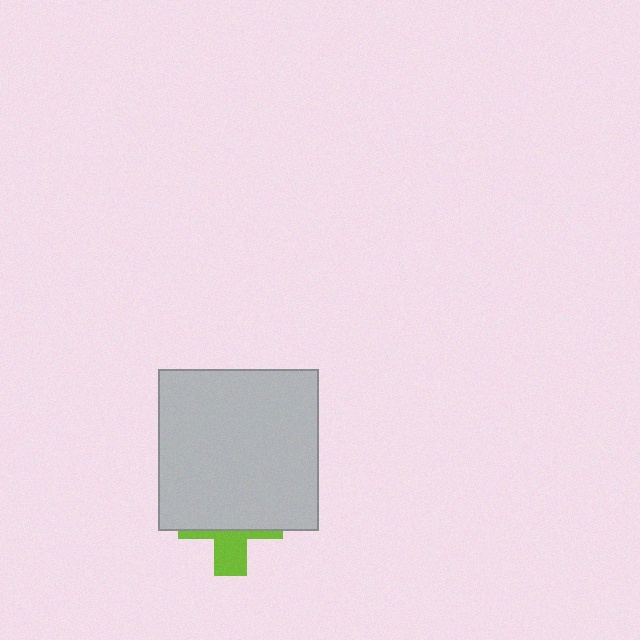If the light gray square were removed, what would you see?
You would see the complete lime cross.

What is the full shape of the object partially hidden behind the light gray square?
The partially hidden object is a lime cross.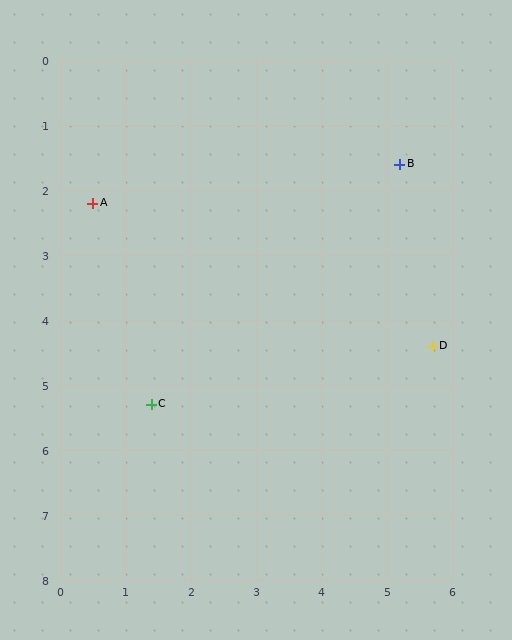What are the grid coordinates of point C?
Point C is at approximately (1.4, 5.3).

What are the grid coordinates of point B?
Point B is at approximately (5.2, 1.6).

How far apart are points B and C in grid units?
Points B and C are about 5.3 grid units apart.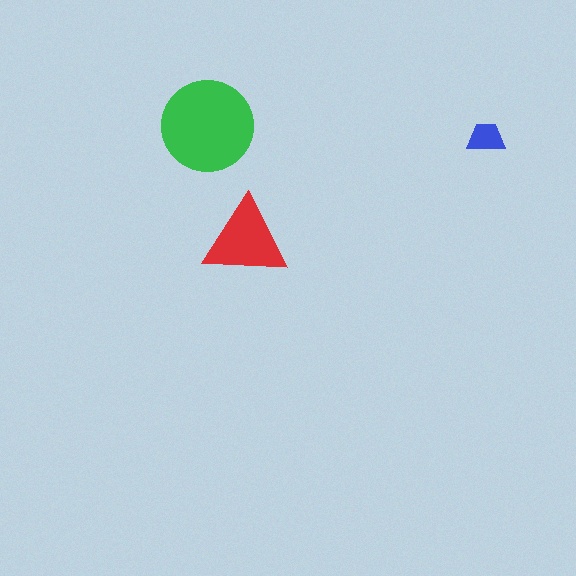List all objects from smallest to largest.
The blue trapezoid, the red triangle, the green circle.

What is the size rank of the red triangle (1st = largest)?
2nd.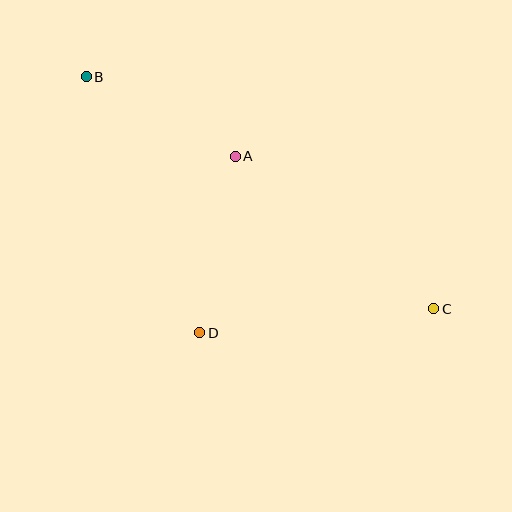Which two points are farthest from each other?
Points B and C are farthest from each other.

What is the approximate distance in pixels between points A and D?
The distance between A and D is approximately 180 pixels.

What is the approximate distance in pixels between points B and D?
The distance between B and D is approximately 280 pixels.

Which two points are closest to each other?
Points A and B are closest to each other.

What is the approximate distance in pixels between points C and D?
The distance between C and D is approximately 235 pixels.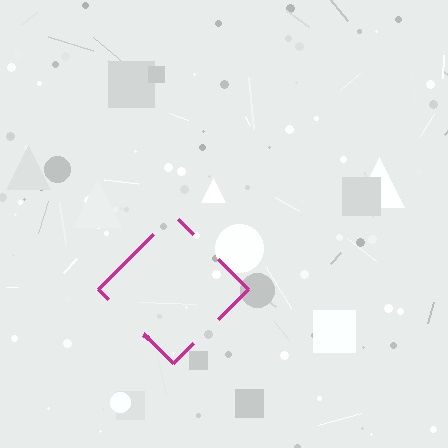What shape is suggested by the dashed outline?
The dashed outline suggests a diamond.